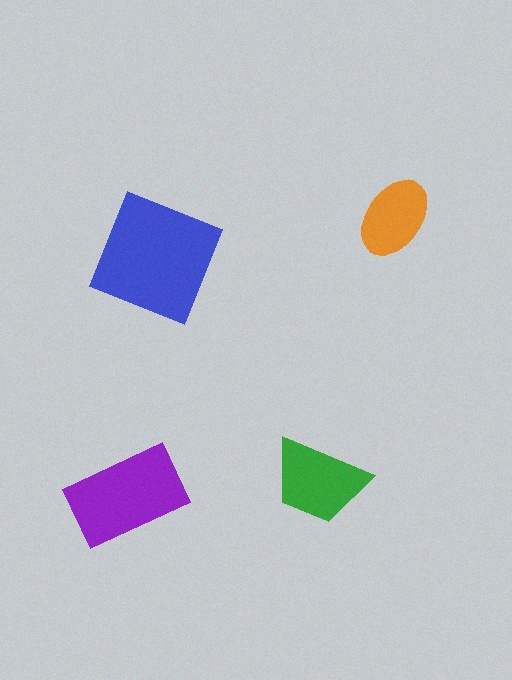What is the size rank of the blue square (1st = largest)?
1st.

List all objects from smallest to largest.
The orange ellipse, the green trapezoid, the purple rectangle, the blue square.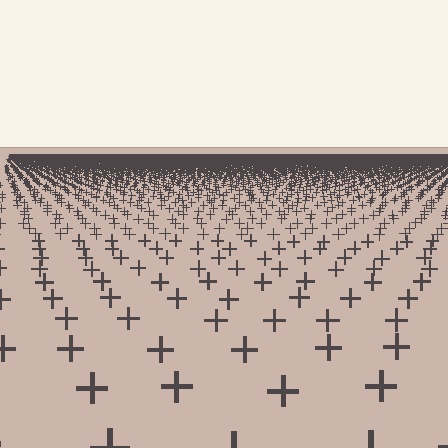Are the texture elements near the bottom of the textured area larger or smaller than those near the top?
Larger. Near the bottom, elements are closer to the viewer and appear at a bigger on-screen size.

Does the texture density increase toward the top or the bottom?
Density increases toward the top.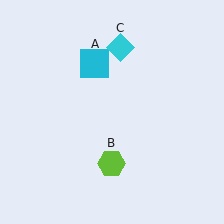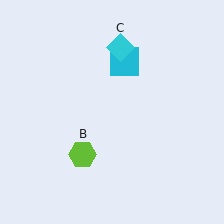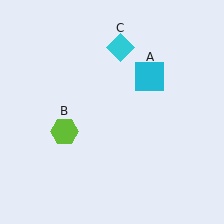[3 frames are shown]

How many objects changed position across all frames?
2 objects changed position: cyan square (object A), lime hexagon (object B).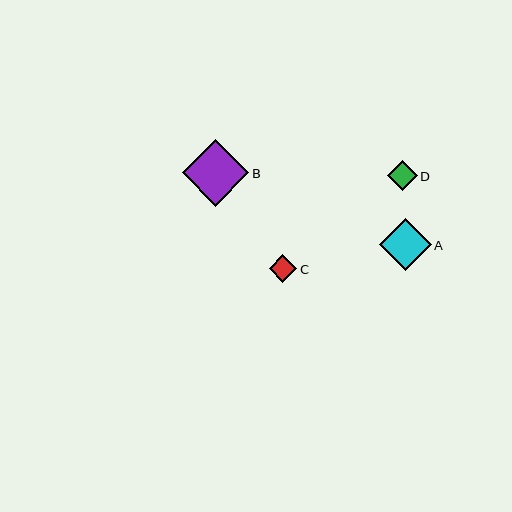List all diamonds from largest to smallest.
From largest to smallest: B, A, D, C.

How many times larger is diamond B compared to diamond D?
Diamond B is approximately 2.2 times the size of diamond D.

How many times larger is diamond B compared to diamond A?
Diamond B is approximately 1.3 times the size of diamond A.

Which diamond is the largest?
Diamond B is the largest with a size of approximately 67 pixels.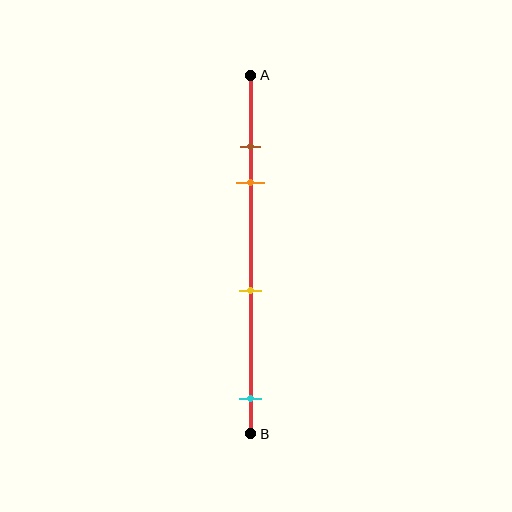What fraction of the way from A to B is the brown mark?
The brown mark is approximately 20% (0.2) of the way from A to B.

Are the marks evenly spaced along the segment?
No, the marks are not evenly spaced.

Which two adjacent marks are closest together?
The brown and orange marks are the closest adjacent pair.